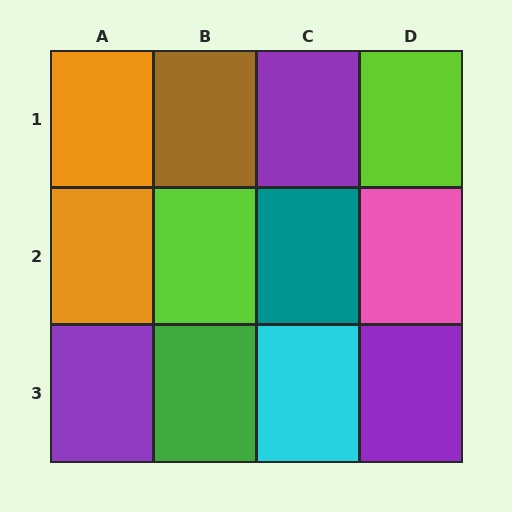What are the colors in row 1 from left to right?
Orange, brown, purple, lime.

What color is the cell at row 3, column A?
Purple.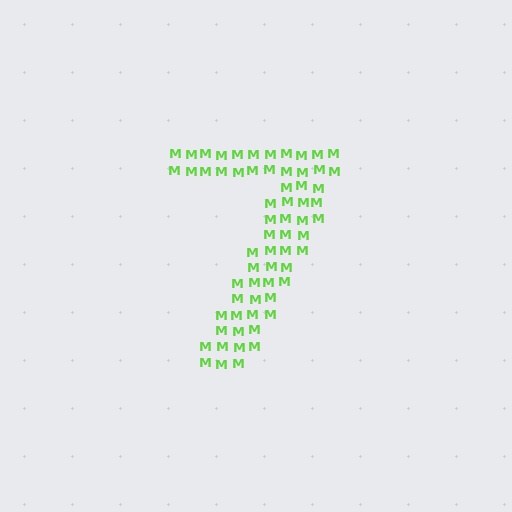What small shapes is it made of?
It is made of small letter M's.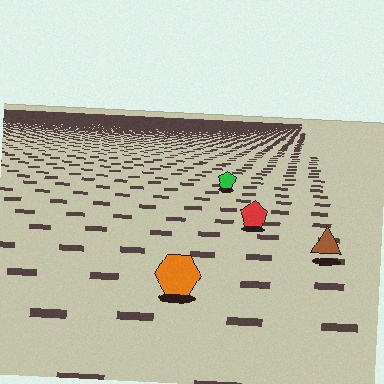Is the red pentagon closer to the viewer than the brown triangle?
No. The brown triangle is closer — you can tell from the texture gradient: the ground texture is coarser near it.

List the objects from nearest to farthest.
From nearest to farthest: the orange hexagon, the brown triangle, the red pentagon, the green pentagon.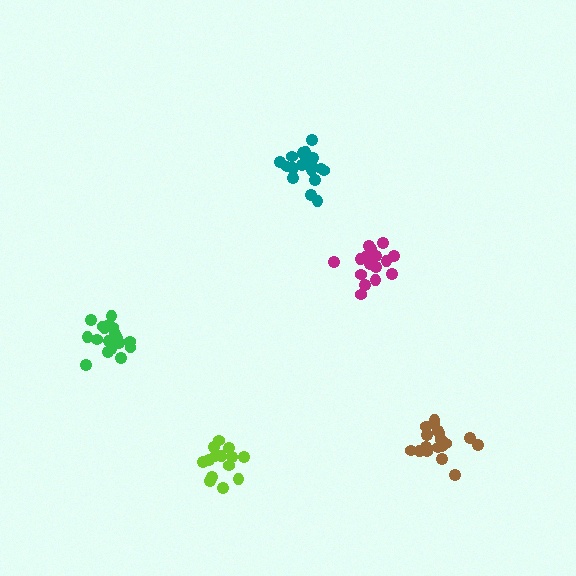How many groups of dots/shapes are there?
There are 5 groups.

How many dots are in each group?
Group 1: 18 dots, Group 2: 20 dots, Group 3: 19 dots, Group 4: 16 dots, Group 5: 14 dots (87 total).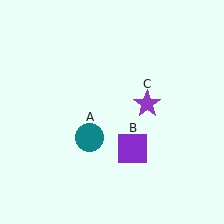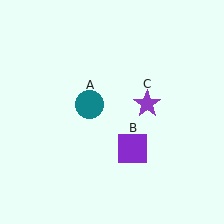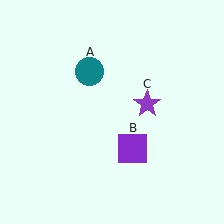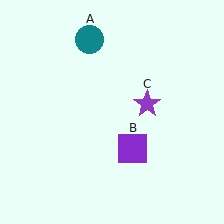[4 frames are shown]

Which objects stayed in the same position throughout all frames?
Purple square (object B) and purple star (object C) remained stationary.